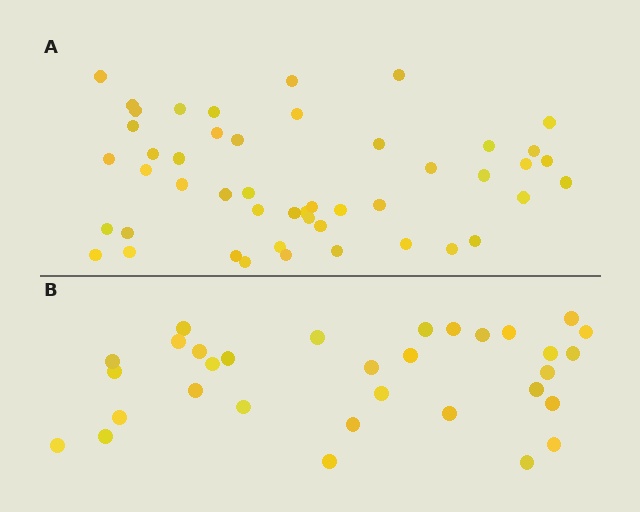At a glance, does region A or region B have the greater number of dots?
Region A (the top region) has more dots.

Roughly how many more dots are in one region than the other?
Region A has approximately 15 more dots than region B.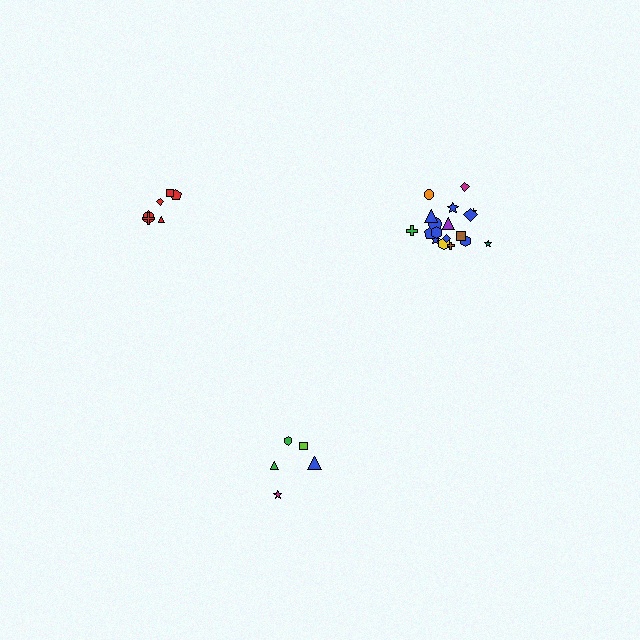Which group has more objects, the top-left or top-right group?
The top-right group.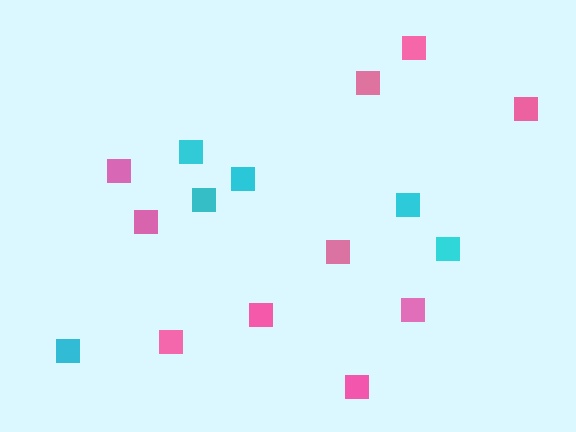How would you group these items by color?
There are 2 groups: one group of pink squares (10) and one group of cyan squares (6).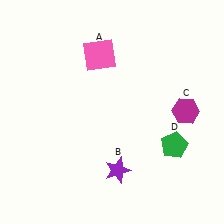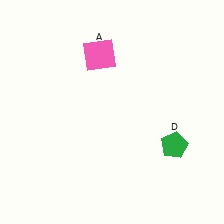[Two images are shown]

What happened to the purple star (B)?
The purple star (B) was removed in Image 2. It was in the bottom-right area of Image 1.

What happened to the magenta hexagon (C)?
The magenta hexagon (C) was removed in Image 2. It was in the top-right area of Image 1.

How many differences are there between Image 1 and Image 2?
There are 2 differences between the two images.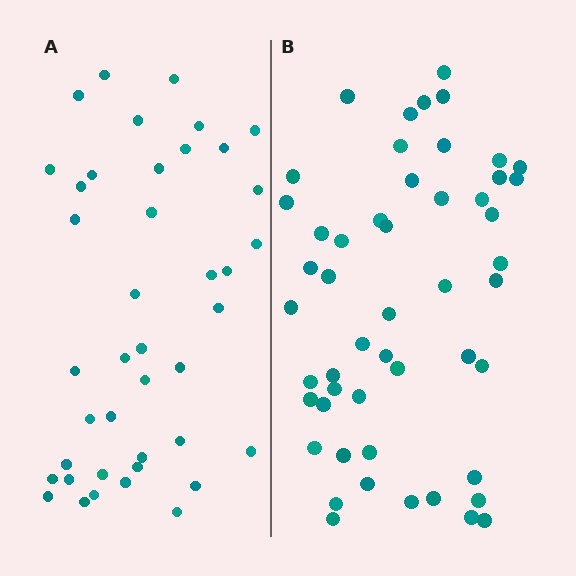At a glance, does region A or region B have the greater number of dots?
Region B (the right region) has more dots.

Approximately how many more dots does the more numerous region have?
Region B has roughly 10 or so more dots than region A.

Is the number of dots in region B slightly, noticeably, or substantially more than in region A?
Region B has only slightly more — the two regions are fairly close. The ratio is roughly 1.2 to 1.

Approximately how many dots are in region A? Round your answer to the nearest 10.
About 40 dots. (The exact count is 41, which rounds to 40.)